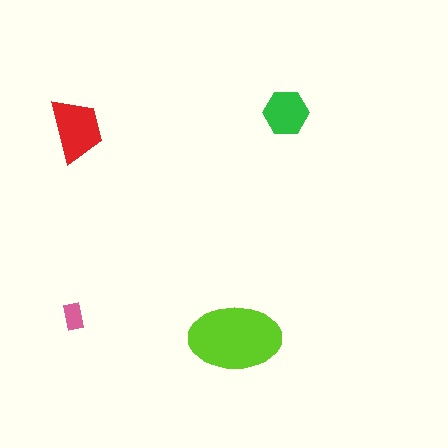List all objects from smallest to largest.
The pink rectangle, the green hexagon, the red trapezoid, the lime ellipse.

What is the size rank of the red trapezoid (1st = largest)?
2nd.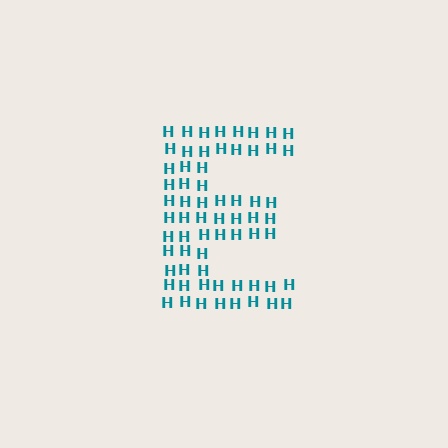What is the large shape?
The large shape is the letter E.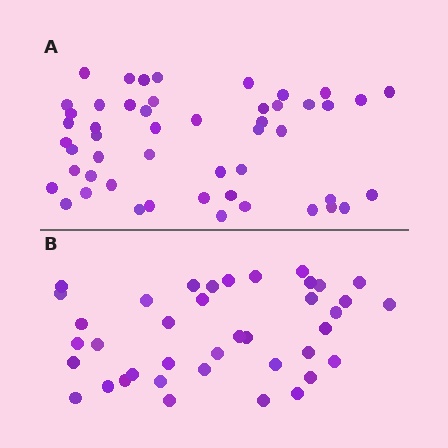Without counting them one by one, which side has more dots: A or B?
Region A (the top region) has more dots.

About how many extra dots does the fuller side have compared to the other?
Region A has roughly 12 or so more dots than region B.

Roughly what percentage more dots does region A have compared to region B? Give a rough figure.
About 30% more.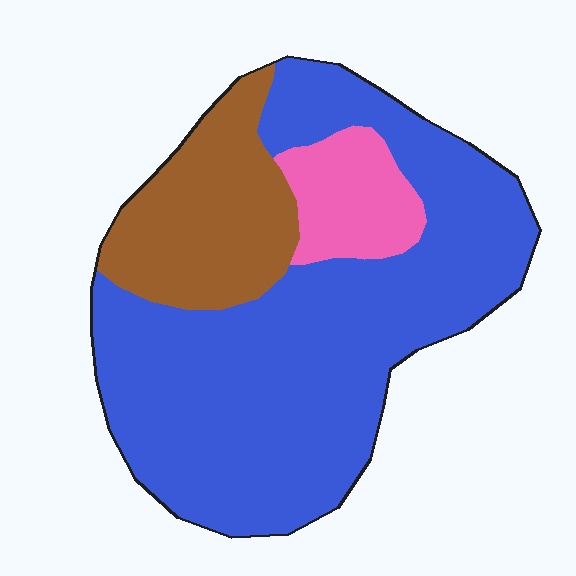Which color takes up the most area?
Blue, at roughly 70%.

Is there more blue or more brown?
Blue.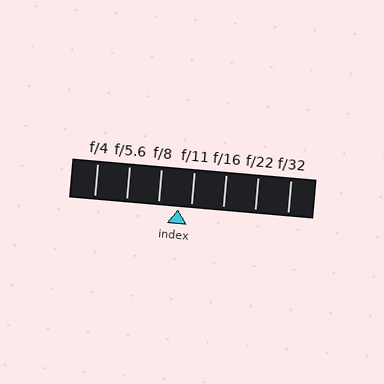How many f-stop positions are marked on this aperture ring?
There are 7 f-stop positions marked.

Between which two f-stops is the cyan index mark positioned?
The index mark is between f/8 and f/11.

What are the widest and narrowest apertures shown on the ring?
The widest aperture shown is f/4 and the narrowest is f/32.